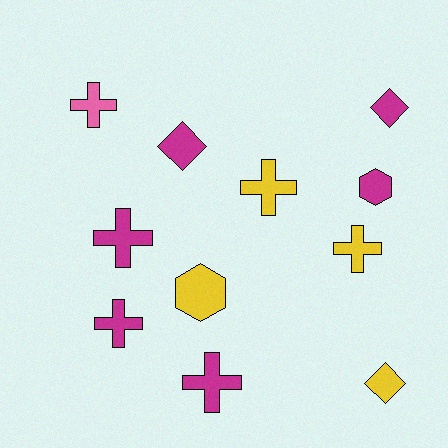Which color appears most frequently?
Magenta, with 6 objects.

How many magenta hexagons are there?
There is 1 magenta hexagon.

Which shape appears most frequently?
Cross, with 6 objects.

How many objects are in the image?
There are 11 objects.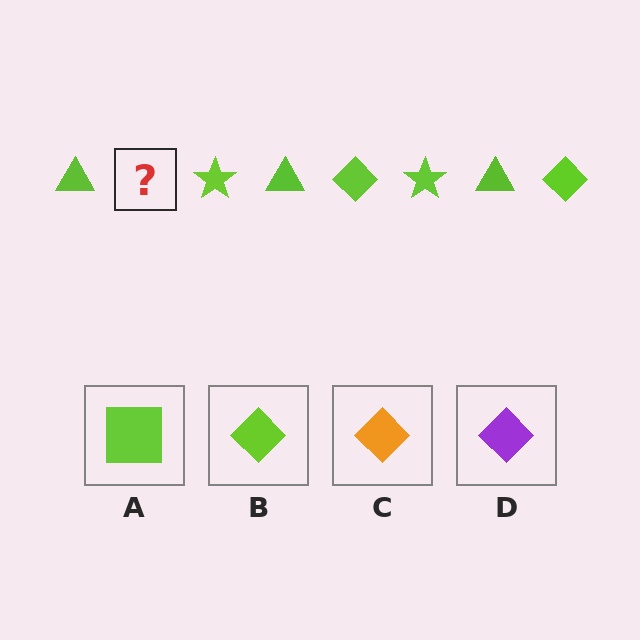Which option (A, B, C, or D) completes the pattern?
B.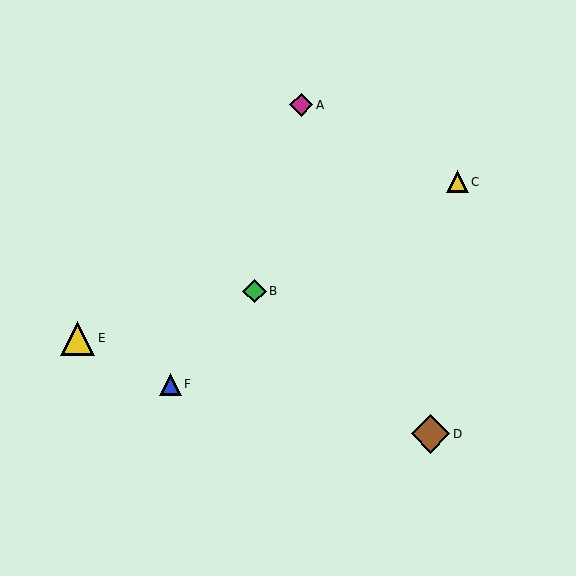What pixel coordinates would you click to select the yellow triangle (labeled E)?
Click at (78, 338) to select the yellow triangle E.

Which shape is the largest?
The brown diamond (labeled D) is the largest.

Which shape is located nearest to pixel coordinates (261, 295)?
The green diamond (labeled B) at (254, 291) is nearest to that location.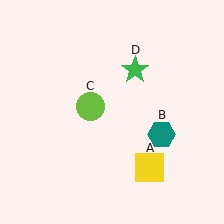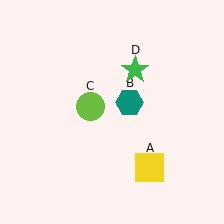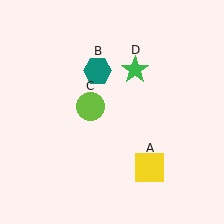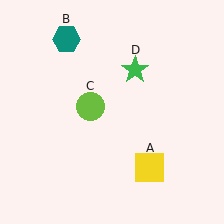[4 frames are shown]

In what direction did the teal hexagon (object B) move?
The teal hexagon (object B) moved up and to the left.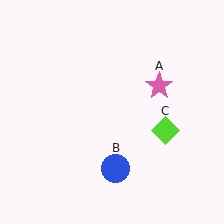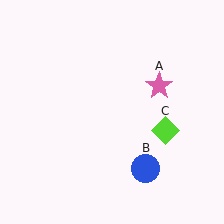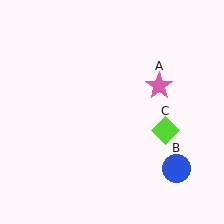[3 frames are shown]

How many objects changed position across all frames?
1 object changed position: blue circle (object B).